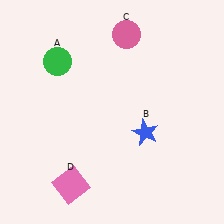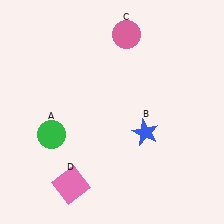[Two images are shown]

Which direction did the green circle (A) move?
The green circle (A) moved down.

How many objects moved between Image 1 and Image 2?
1 object moved between the two images.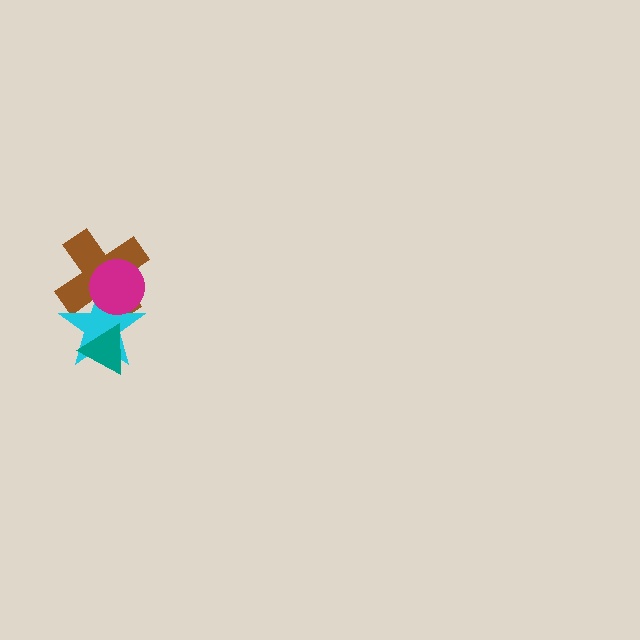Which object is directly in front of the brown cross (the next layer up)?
The cyan star is directly in front of the brown cross.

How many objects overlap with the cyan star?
3 objects overlap with the cyan star.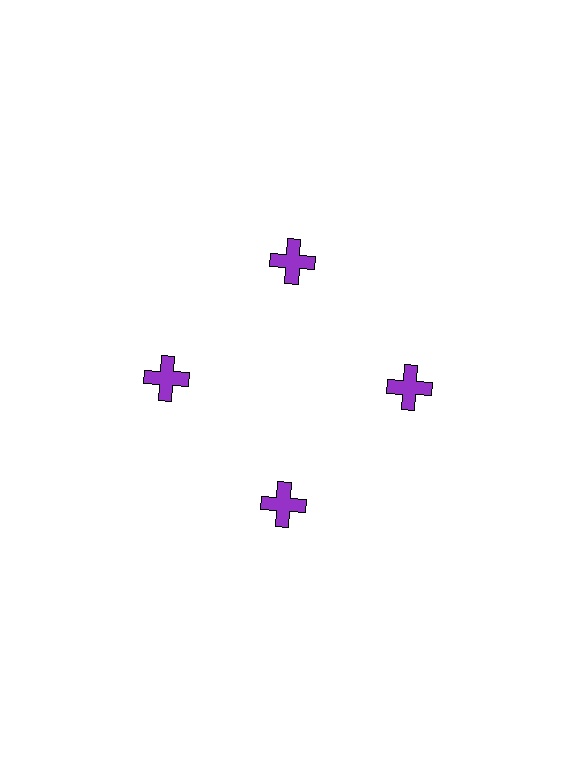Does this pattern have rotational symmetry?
Yes, this pattern has 4-fold rotational symmetry. It looks the same after rotating 90 degrees around the center.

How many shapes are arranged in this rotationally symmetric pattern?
There are 4 shapes, arranged in 4 groups of 1.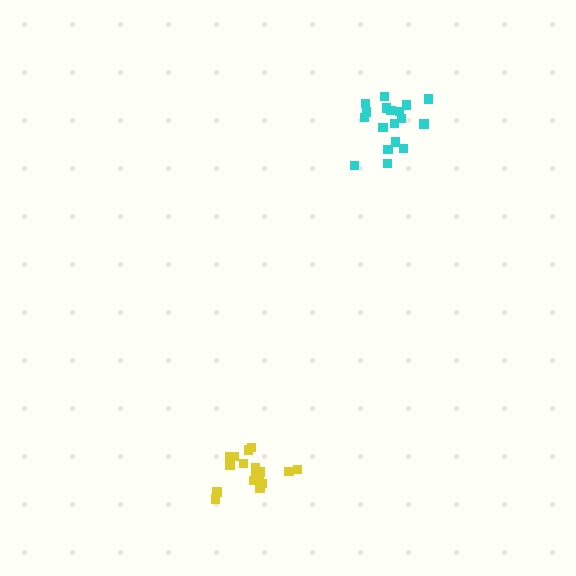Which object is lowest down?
The yellow cluster is bottommost.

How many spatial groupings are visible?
There are 2 spatial groupings.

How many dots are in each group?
Group 1: 18 dots, Group 2: 17 dots (35 total).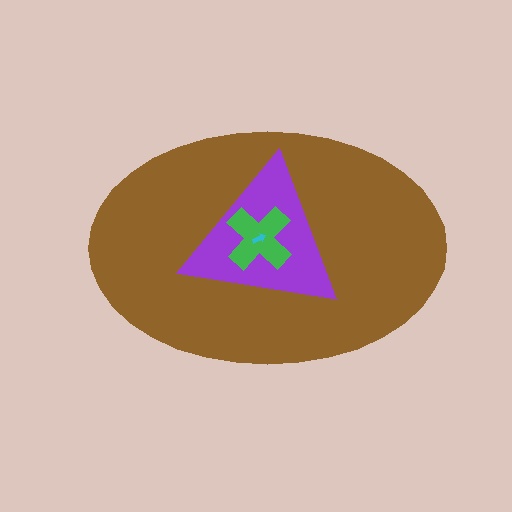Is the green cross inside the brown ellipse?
Yes.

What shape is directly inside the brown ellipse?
The purple triangle.